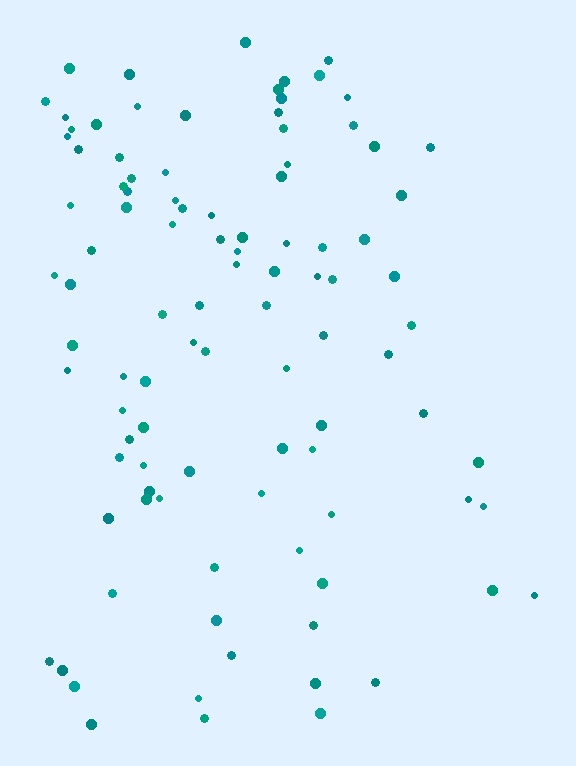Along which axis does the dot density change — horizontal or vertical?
Horizontal.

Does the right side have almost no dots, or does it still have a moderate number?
Still a moderate number, just noticeably fewer than the left.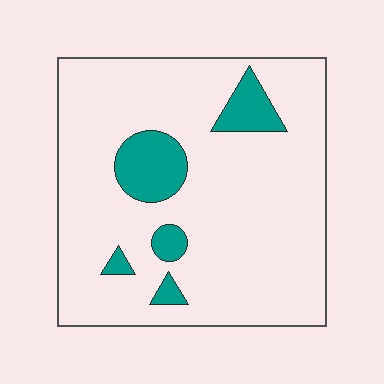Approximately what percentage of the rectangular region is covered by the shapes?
Approximately 15%.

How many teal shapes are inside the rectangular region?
5.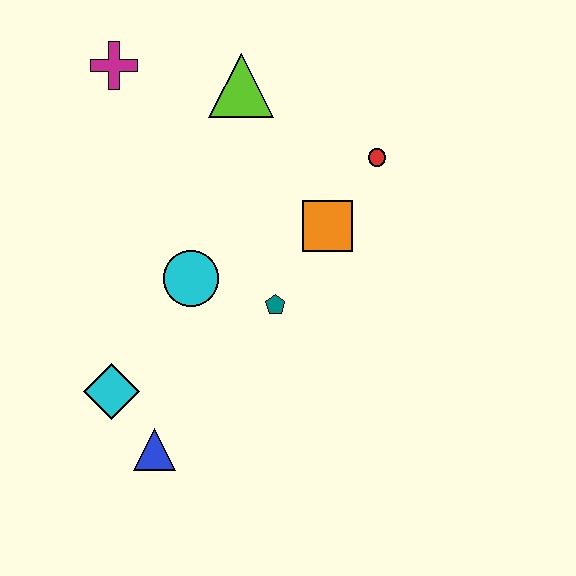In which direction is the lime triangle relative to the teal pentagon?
The lime triangle is above the teal pentagon.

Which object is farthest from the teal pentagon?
The magenta cross is farthest from the teal pentagon.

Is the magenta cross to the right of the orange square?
No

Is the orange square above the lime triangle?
No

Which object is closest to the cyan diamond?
The blue triangle is closest to the cyan diamond.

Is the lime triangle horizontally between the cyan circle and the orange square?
Yes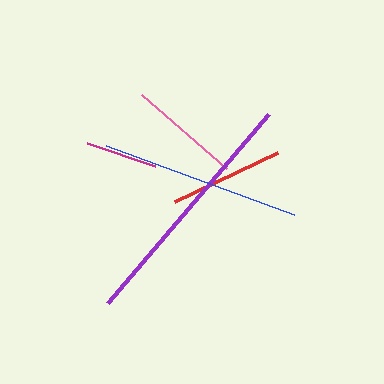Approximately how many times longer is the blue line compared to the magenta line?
The blue line is approximately 2.8 times the length of the magenta line.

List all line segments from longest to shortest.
From longest to shortest: purple, blue, red, pink, magenta.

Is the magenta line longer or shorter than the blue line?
The blue line is longer than the magenta line.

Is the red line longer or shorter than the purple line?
The purple line is longer than the red line.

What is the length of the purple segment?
The purple segment is approximately 248 pixels long.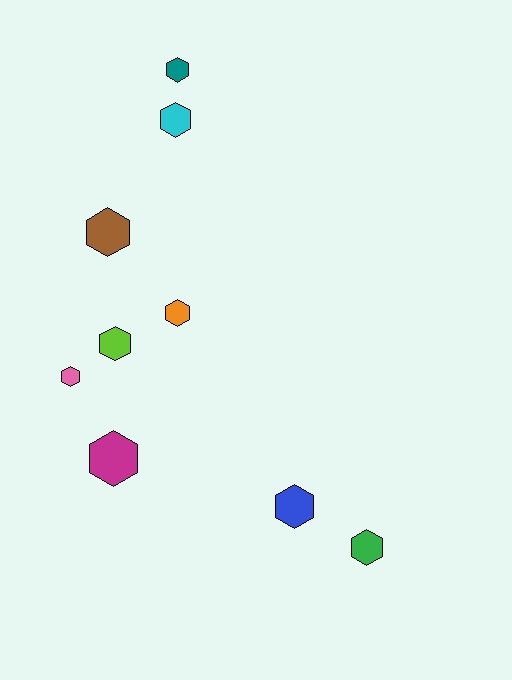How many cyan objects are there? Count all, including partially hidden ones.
There is 1 cyan object.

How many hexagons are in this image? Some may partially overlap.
There are 9 hexagons.